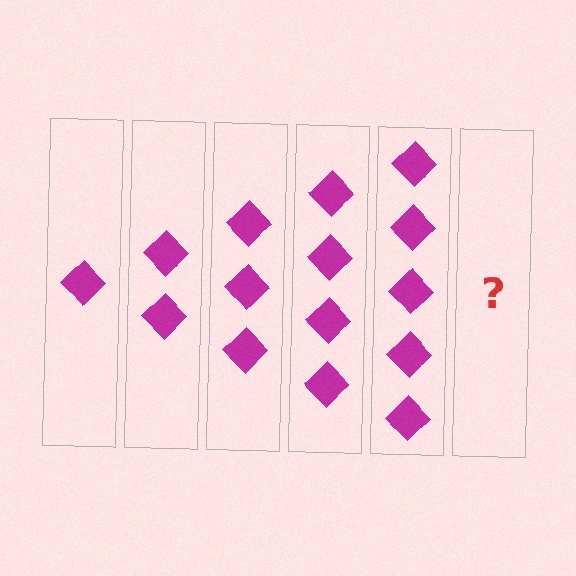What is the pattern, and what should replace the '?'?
The pattern is that each step adds one more diamond. The '?' should be 6 diamonds.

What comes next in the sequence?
The next element should be 6 diamonds.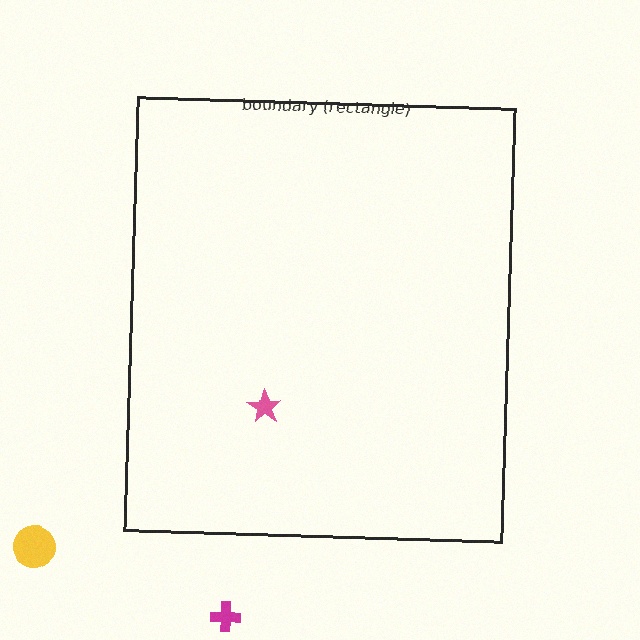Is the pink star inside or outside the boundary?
Inside.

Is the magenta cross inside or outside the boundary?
Outside.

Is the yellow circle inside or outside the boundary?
Outside.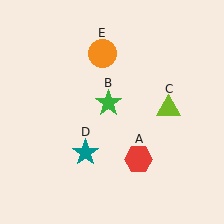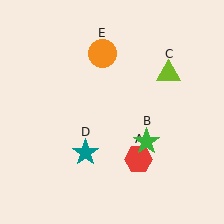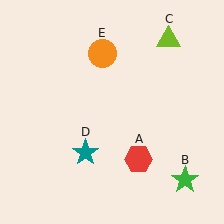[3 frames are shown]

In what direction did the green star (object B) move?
The green star (object B) moved down and to the right.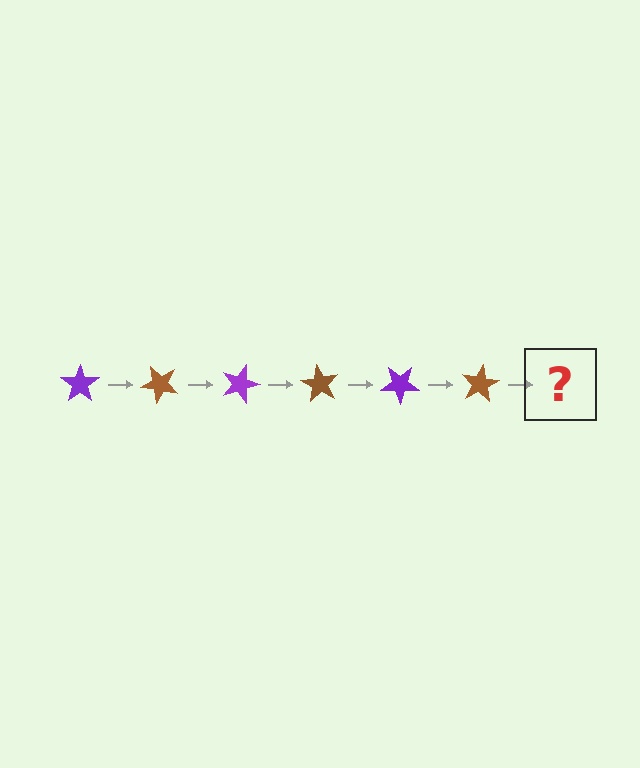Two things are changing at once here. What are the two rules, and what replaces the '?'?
The two rules are that it rotates 45 degrees each step and the color cycles through purple and brown. The '?' should be a purple star, rotated 270 degrees from the start.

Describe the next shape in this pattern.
It should be a purple star, rotated 270 degrees from the start.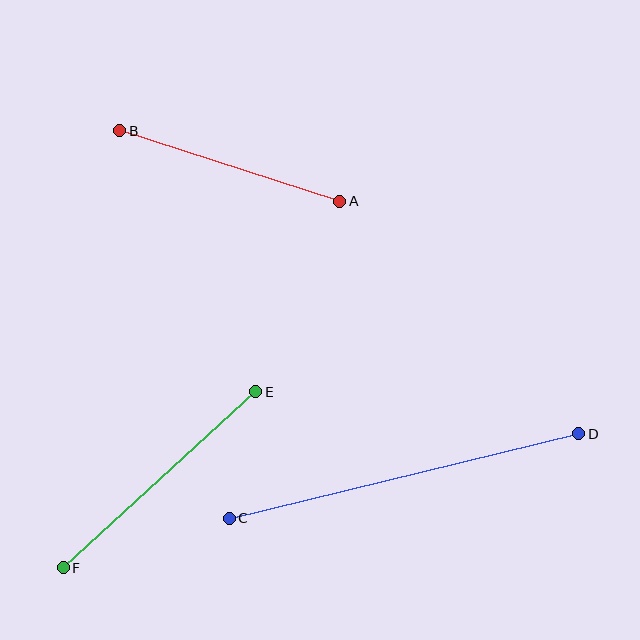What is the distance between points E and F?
The distance is approximately 261 pixels.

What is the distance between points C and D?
The distance is approximately 360 pixels.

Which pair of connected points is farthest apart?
Points C and D are farthest apart.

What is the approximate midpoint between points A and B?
The midpoint is at approximately (230, 166) pixels.